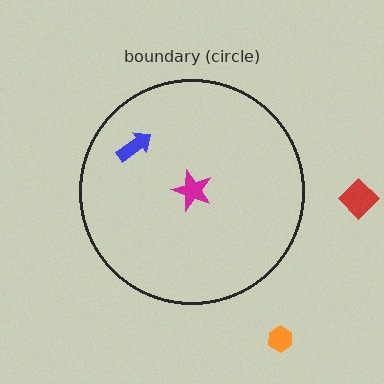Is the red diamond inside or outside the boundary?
Outside.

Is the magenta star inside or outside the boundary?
Inside.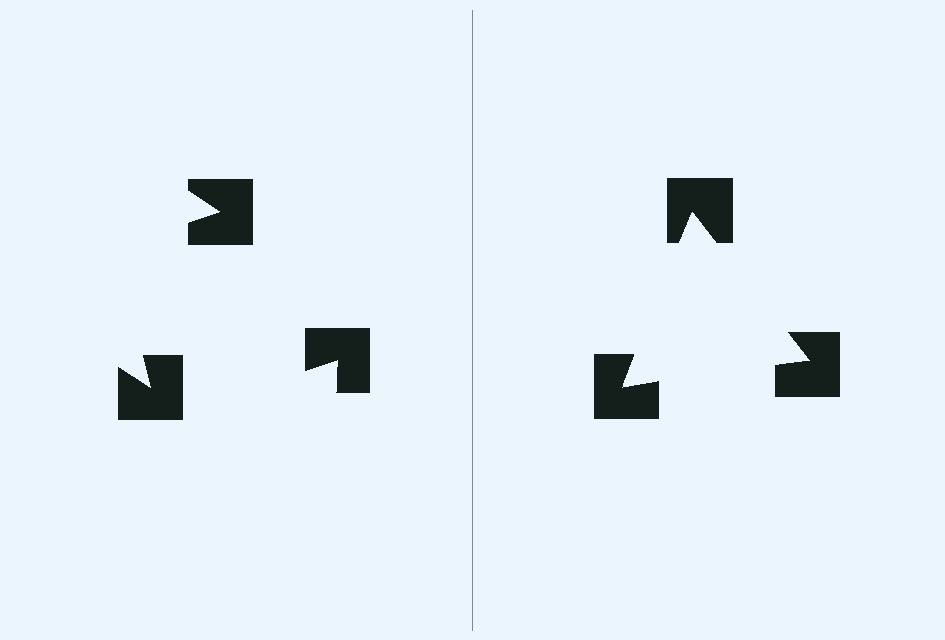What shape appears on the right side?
An illusory triangle.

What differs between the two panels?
The notched squares are positioned identically on both sides; only the wedge orientations differ. On the right they align to a triangle; on the left they are misaligned.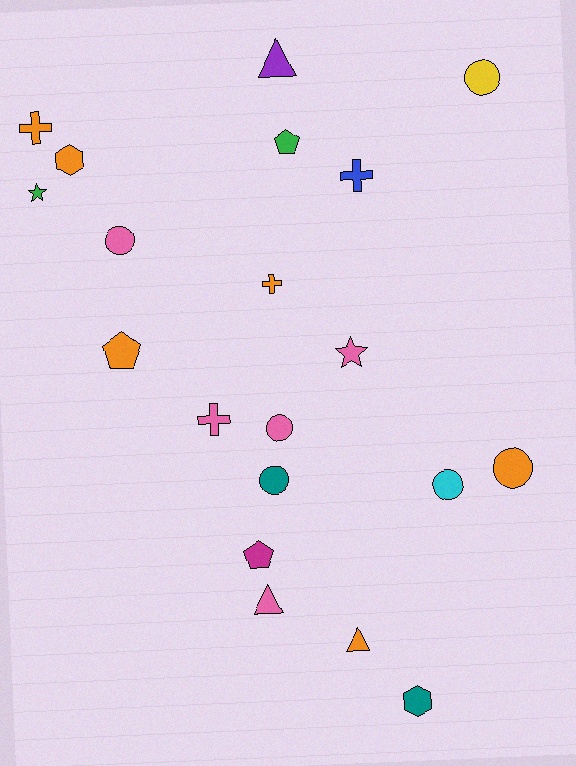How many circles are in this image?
There are 6 circles.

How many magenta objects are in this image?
There is 1 magenta object.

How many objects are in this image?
There are 20 objects.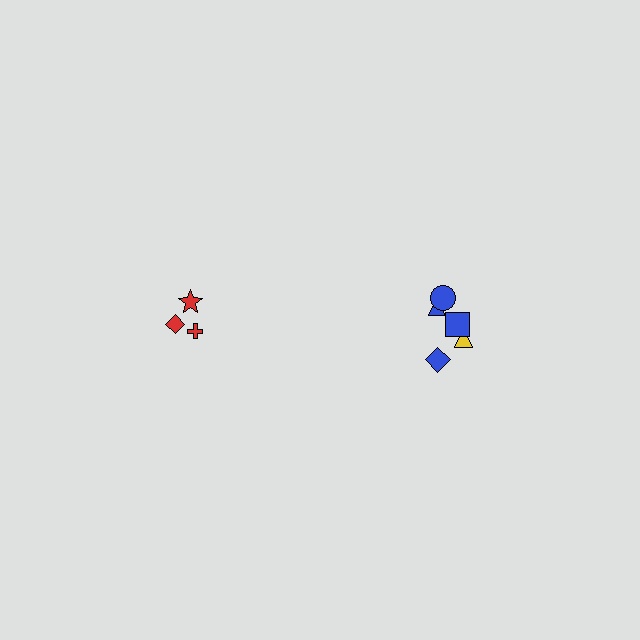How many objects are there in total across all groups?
There are 8 objects.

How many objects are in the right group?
There are 5 objects.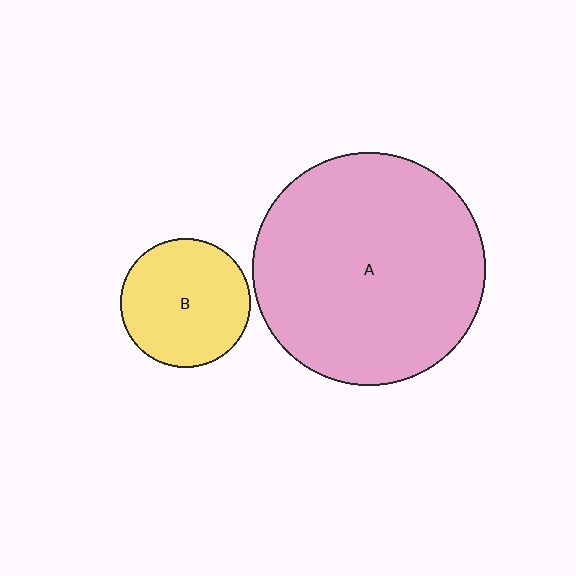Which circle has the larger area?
Circle A (pink).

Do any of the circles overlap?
No, none of the circles overlap.